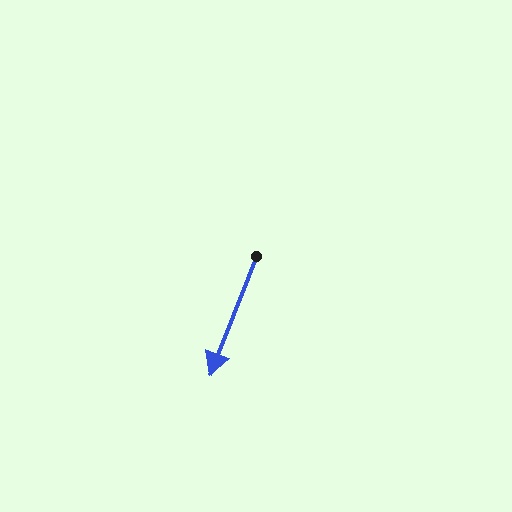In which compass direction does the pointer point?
South.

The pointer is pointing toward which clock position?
Roughly 7 o'clock.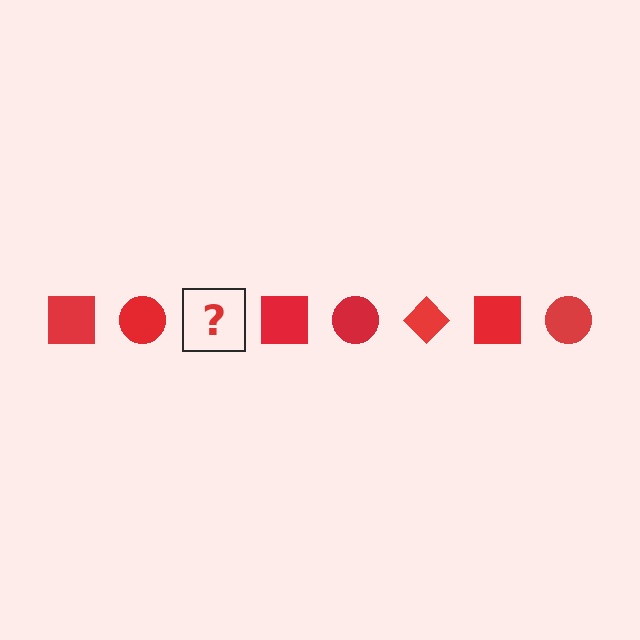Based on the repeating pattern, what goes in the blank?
The blank should be a red diamond.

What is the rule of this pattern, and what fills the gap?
The rule is that the pattern cycles through square, circle, diamond shapes in red. The gap should be filled with a red diamond.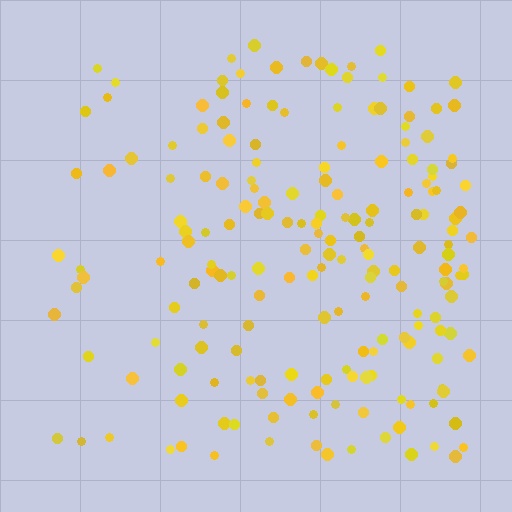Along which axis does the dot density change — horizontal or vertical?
Horizontal.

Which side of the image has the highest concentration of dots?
The right.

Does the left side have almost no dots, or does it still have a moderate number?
Still a moderate number, just noticeably fewer than the right.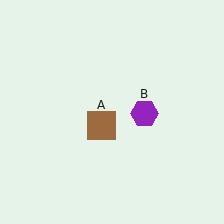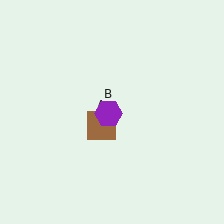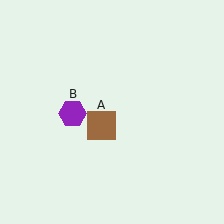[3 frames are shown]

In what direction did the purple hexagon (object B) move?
The purple hexagon (object B) moved left.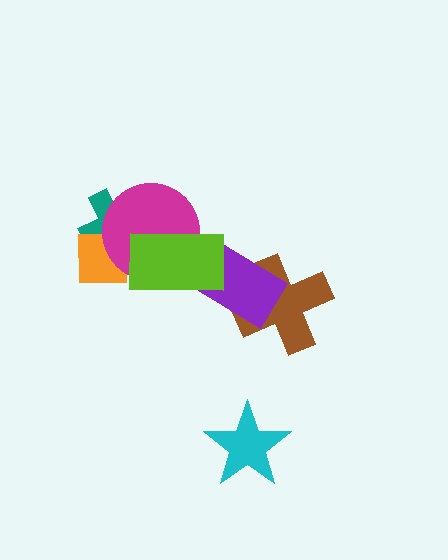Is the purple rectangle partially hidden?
Yes, it is partially covered by another shape.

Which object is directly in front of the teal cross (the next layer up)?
The orange square is directly in front of the teal cross.